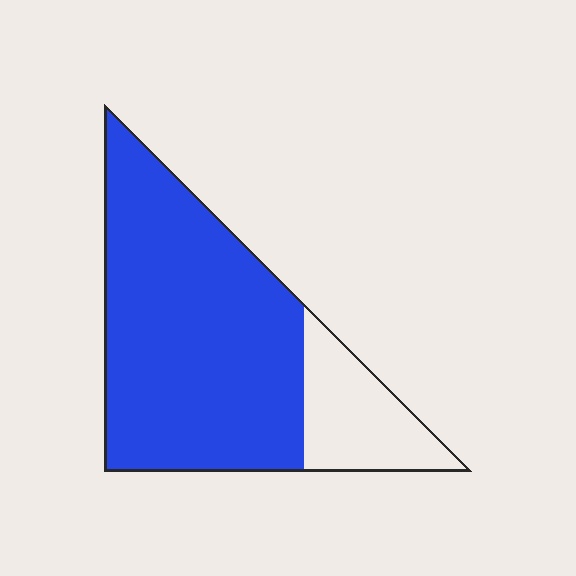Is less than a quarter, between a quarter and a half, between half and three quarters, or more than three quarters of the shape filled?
More than three quarters.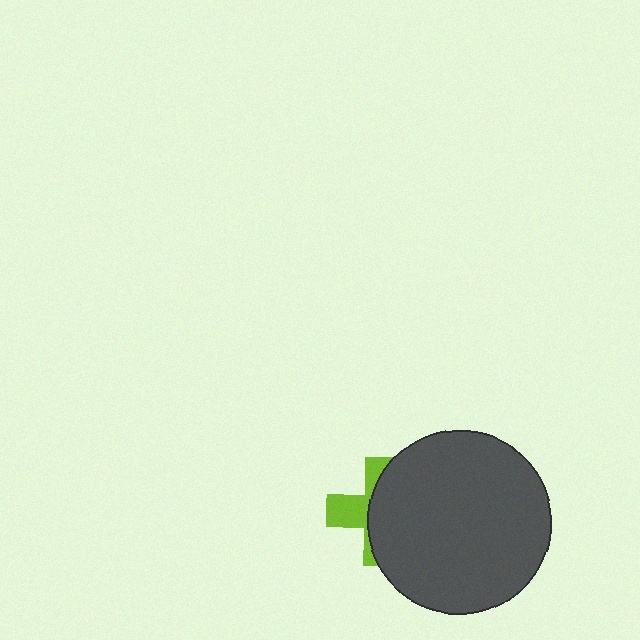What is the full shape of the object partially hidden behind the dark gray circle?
The partially hidden object is a lime cross.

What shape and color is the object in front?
The object in front is a dark gray circle.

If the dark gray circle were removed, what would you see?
You would see the complete lime cross.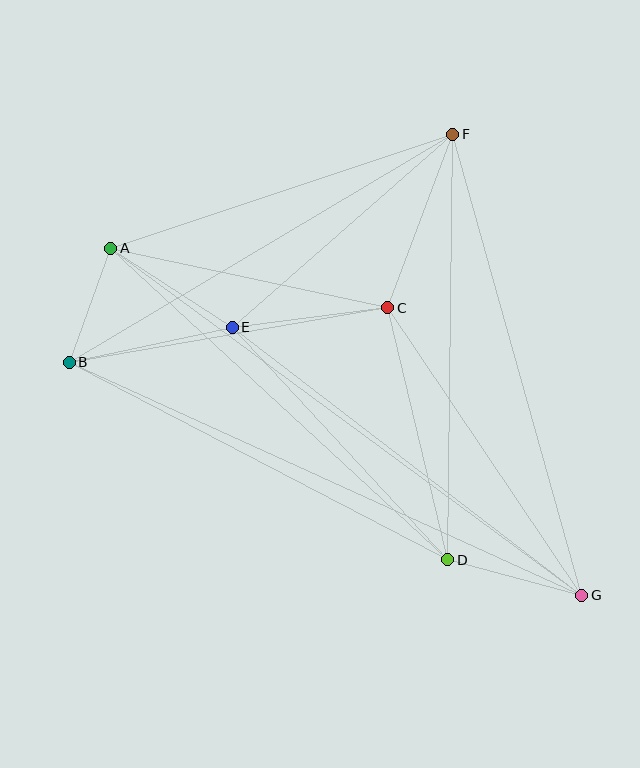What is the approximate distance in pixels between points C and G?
The distance between C and G is approximately 347 pixels.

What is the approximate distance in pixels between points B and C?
The distance between B and C is approximately 323 pixels.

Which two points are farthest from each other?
Points A and G are farthest from each other.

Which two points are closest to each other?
Points A and B are closest to each other.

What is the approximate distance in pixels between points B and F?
The distance between B and F is approximately 446 pixels.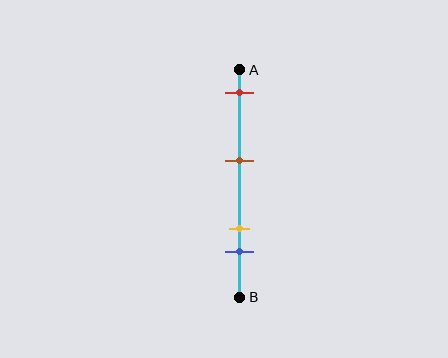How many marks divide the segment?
There are 4 marks dividing the segment.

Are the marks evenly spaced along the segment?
No, the marks are not evenly spaced.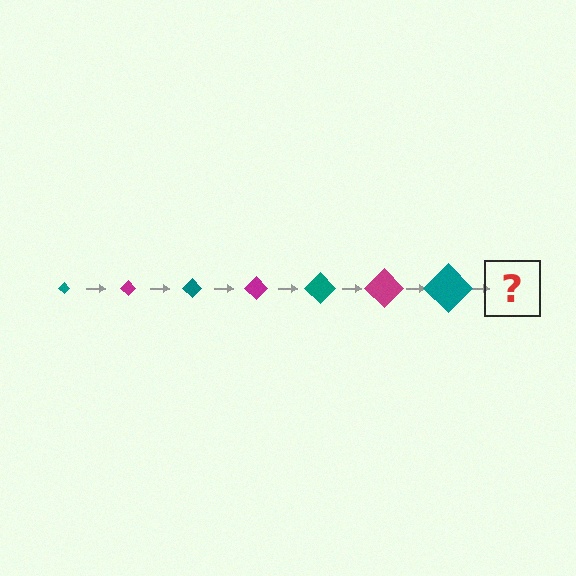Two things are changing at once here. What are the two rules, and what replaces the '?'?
The two rules are that the diamond grows larger each step and the color cycles through teal and magenta. The '?' should be a magenta diamond, larger than the previous one.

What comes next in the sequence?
The next element should be a magenta diamond, larger than the previous one.